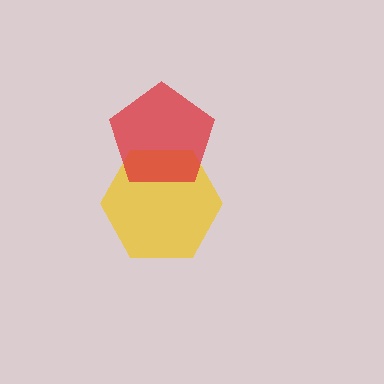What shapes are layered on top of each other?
The layered shapes are: a yellow hexagon, a red pentagon.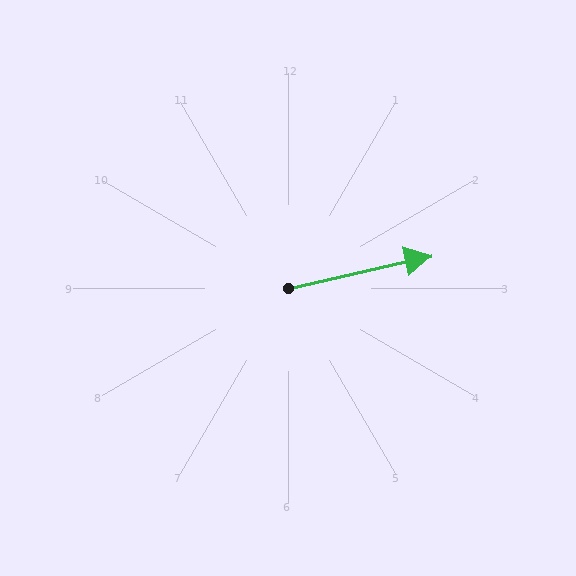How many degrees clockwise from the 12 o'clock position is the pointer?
Approximately 77 degrees.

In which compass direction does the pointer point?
East.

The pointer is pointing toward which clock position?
Roughly 3 o'clock.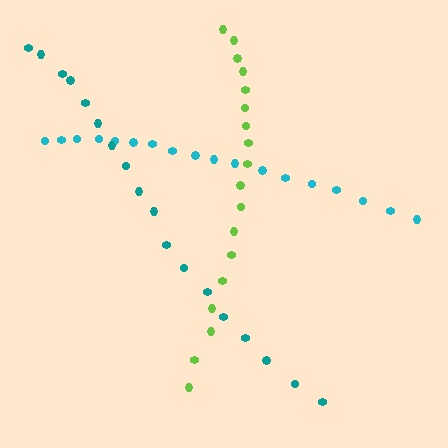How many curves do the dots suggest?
There are 3 distinct paths.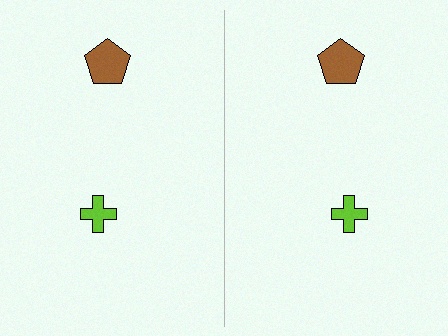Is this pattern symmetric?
Yes, this pattern has bilateral (reflection) symmetry.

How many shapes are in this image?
There are 4 shapes in this image.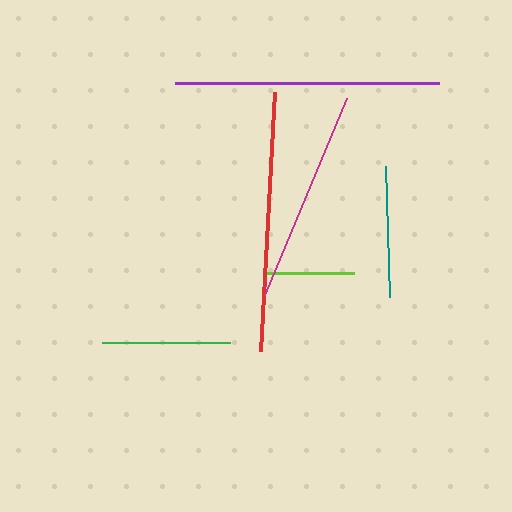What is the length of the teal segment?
The teal segment is approximately 132 pixels long.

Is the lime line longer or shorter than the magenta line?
The magenta line is longer than the lime line.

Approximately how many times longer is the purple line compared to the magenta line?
The purple line is approximately 1.2 times the length of the magenta line.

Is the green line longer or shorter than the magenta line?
The magenta line is longer than the green line.